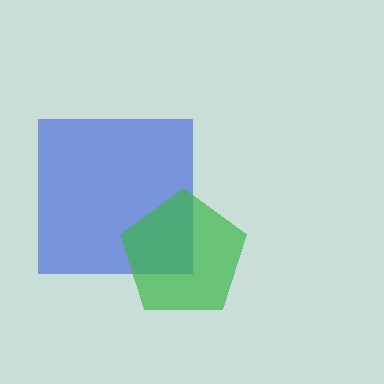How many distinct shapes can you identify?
There are 2 distinct shapes: a blue square, a green pentagon.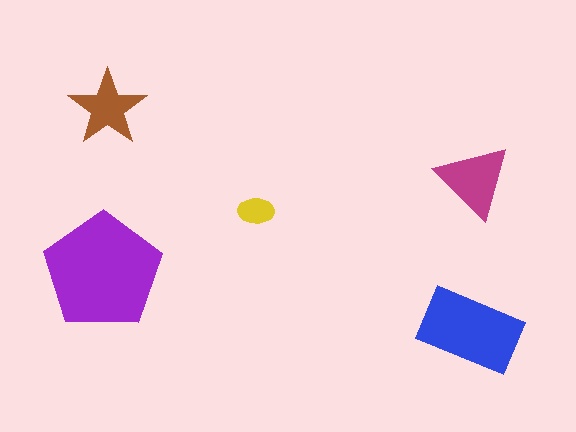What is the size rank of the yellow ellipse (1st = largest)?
5th.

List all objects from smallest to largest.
The yellow ellipse, the brown star, the magenta triangle, the blue rectangle, the purple pentagon.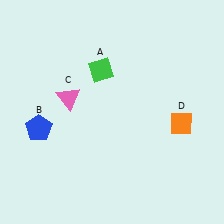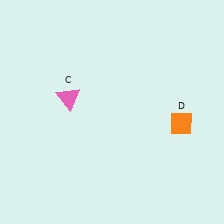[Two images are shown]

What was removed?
The blue pentagon (B), the green diamond (A) were removed in Image 2.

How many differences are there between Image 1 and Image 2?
There are 2 differences between the two images.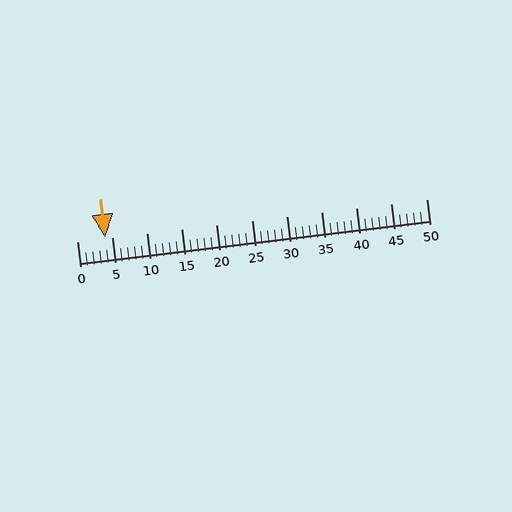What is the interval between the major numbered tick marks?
The major tick marks are spaced 5 units apart.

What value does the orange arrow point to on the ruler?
The orange arrow points to approximately 4.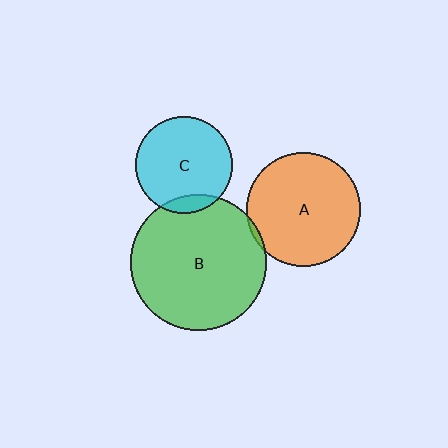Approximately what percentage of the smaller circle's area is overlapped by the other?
Approximately 10%.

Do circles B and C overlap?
Yes.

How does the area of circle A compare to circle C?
Approximately 1.4 times.